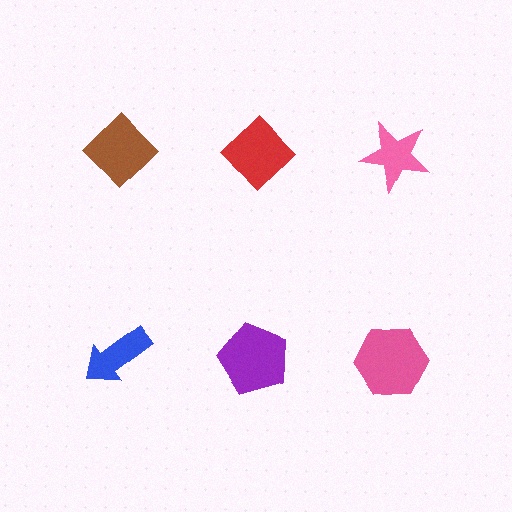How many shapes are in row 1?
3 shapes.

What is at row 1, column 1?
A brown diamond.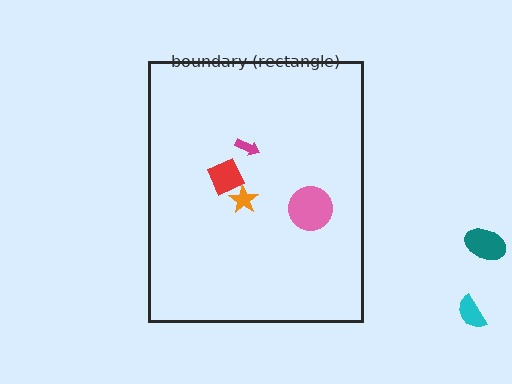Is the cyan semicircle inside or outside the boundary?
Outside.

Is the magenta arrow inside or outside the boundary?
Inside.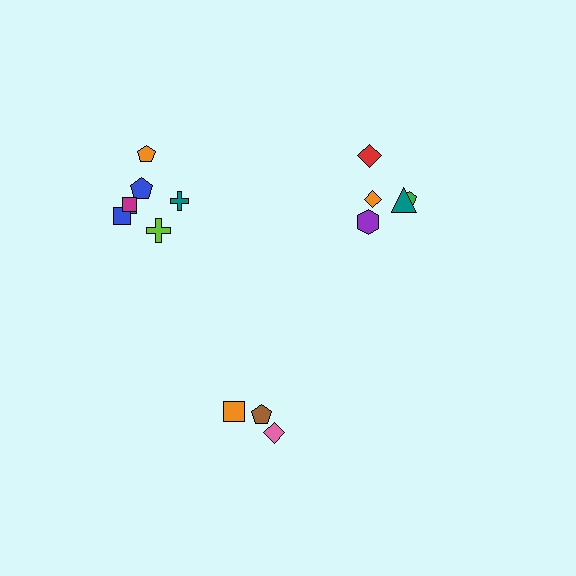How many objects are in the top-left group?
There are 7 objects.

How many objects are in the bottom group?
There are 3 objects.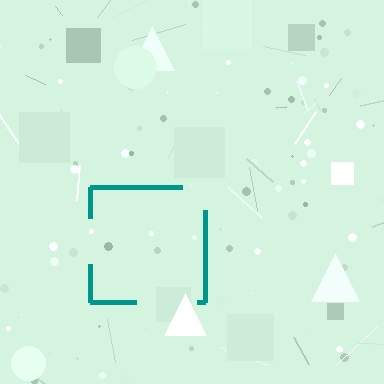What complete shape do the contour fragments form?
The contour fragments form a square.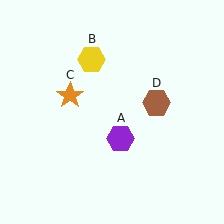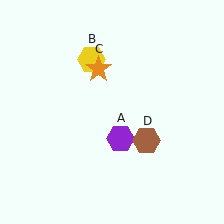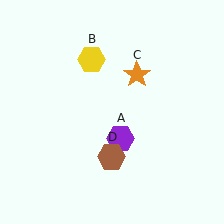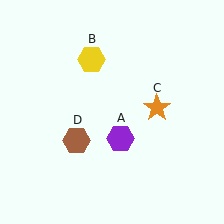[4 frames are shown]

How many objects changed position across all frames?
2 objects changed position: orange star (object C), brown hexagon (object D).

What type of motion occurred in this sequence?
The orange star (object C), brown hexagon (object D) rotated clockwise around the center of the scene.